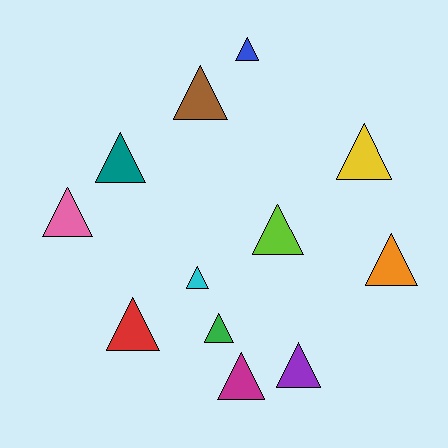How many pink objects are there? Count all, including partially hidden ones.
There is 1 pink object.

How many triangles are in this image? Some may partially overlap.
There are 12 triangles.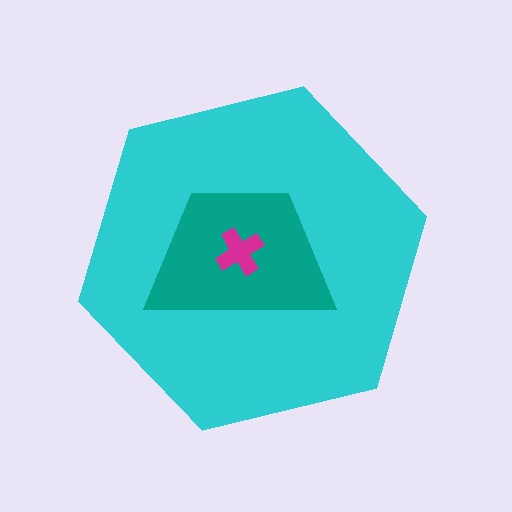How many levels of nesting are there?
3.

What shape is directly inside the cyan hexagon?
The teal trapezoid.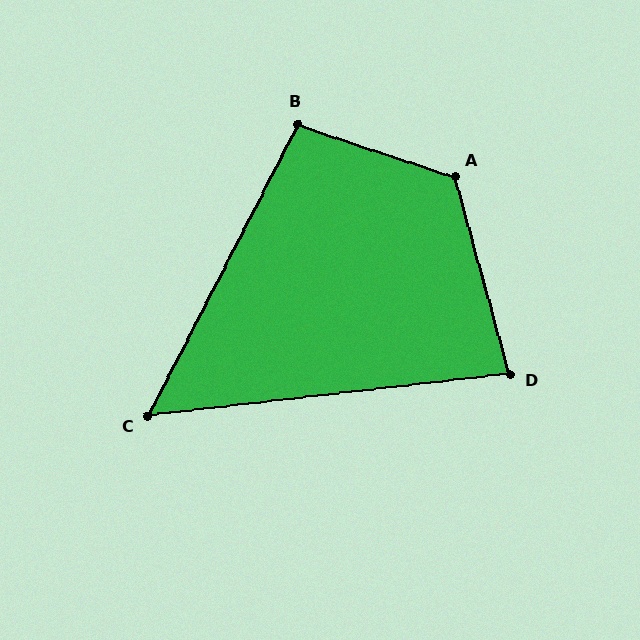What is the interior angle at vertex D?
Approximately 81 degrees (acute).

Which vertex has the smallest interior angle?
C, at approximately 56 degrees.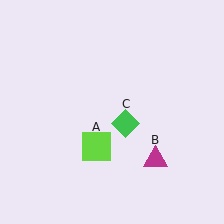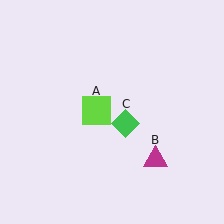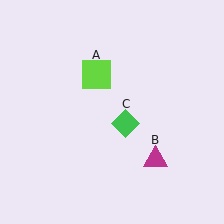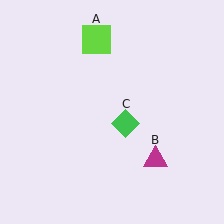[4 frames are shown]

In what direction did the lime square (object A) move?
The lime square (object A) moved up.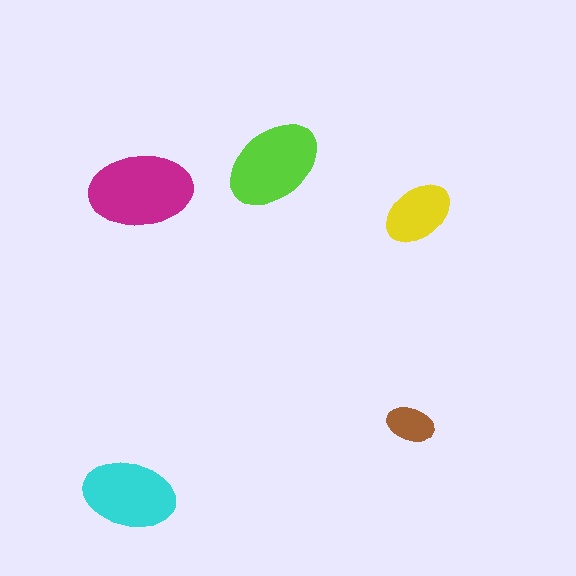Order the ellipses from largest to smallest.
the magenta one, the lime one, the cyan one, the yellow one, the brown one.